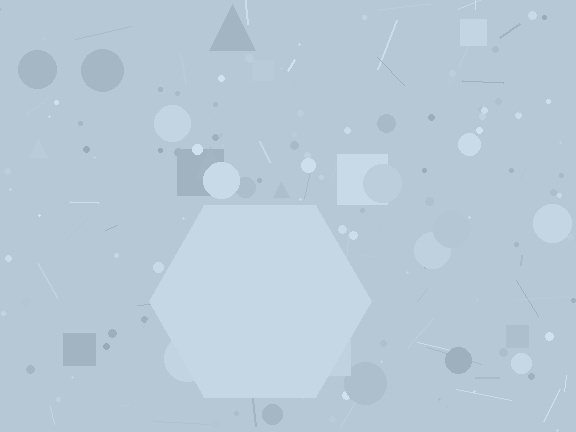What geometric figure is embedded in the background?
A hexagon is embedded in the background.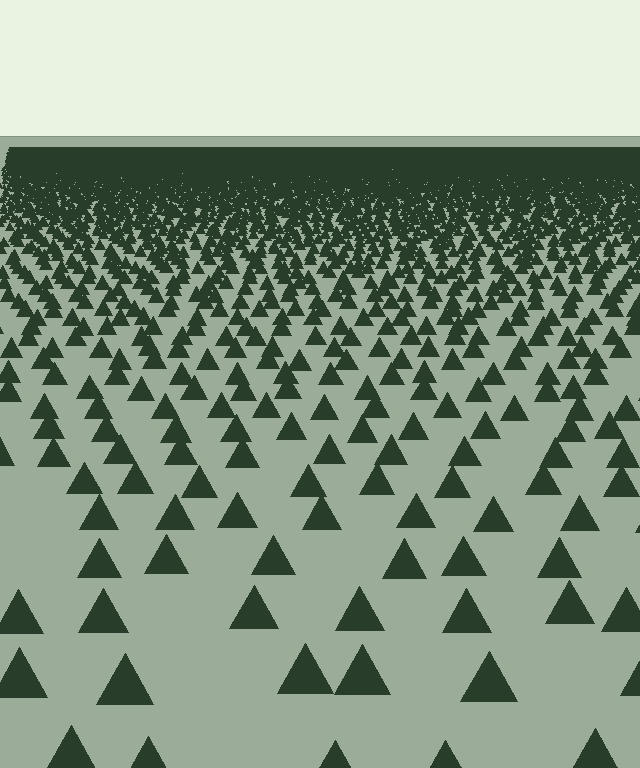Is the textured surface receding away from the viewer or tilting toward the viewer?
The surface is receding away from the viewer. Texture elements get smaller and denser toward the top.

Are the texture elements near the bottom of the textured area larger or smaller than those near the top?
Larger. Near the bottom, elements are closer to the viewer and appear at a bigger on-screen size.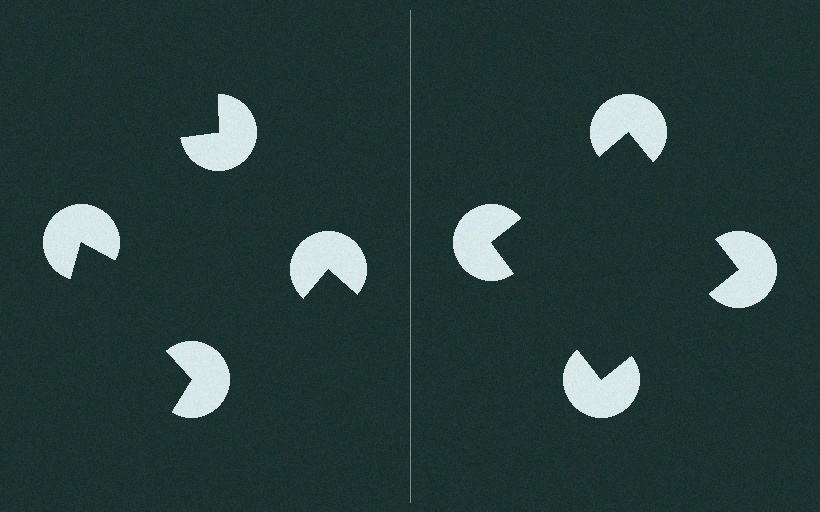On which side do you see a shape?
An illusory square appears on the right side. On the left side the wedge cuts are rotated, so no coherent shape forms.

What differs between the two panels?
The pac-man discs are positioned identically on both sides; only the wedge orientations differ. On the right they align to a square; on the left they are misaligned.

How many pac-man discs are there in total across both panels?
8 — 4 on each side.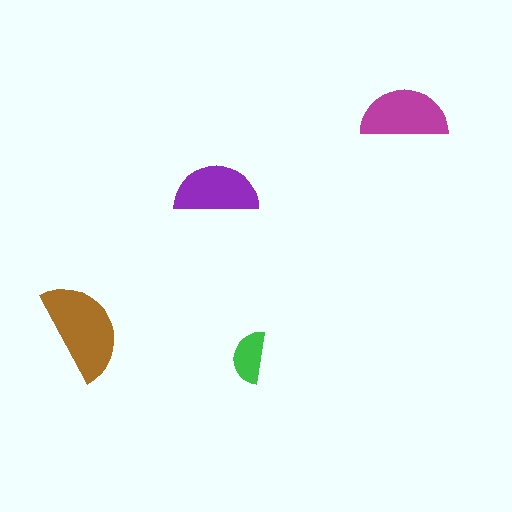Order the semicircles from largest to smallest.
the brown one, the magenta one, the purple one, the green one.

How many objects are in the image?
There are 4 objects in the image.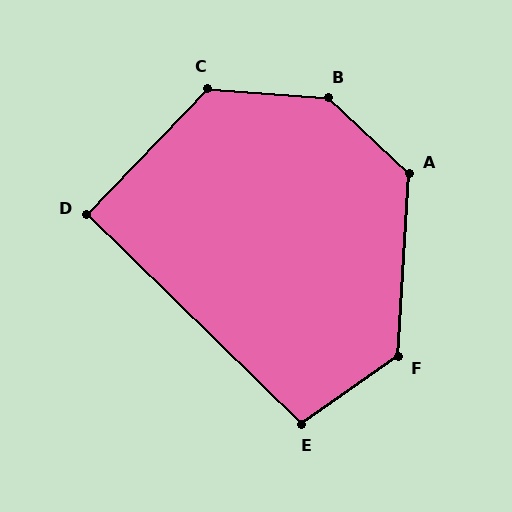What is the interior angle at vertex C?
Approximately 130 degrees (obtuse).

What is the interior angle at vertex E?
Approximately 101 degrees (obtuse).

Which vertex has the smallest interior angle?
D, at approximately 91 degrees.